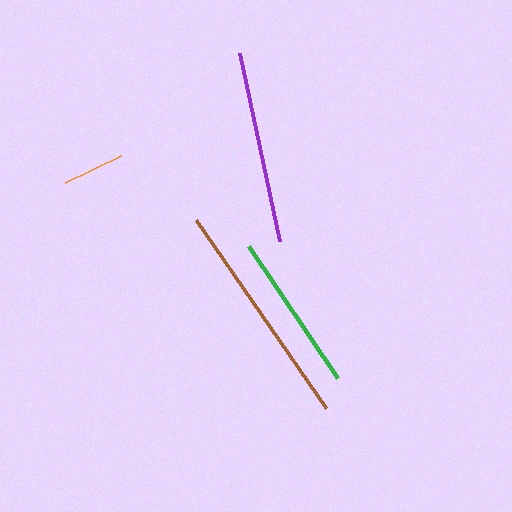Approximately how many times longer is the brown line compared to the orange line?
The brown line is approximately 3.7 times the length of the orange line.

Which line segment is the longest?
The brown line is the longest at approximately 229 pixels.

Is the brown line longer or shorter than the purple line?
The brown line is longer than the purple line.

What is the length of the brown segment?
The brown segment is approximately 229 pixels long.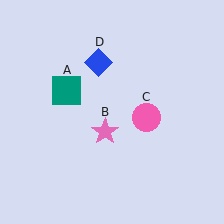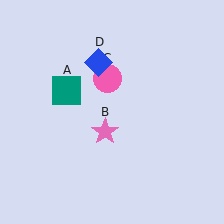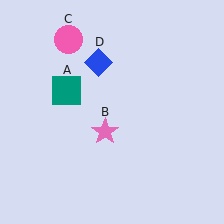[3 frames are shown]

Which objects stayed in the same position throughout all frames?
Teal square (object A) and pink star (object B) and blue diamond (object D) remained stationary.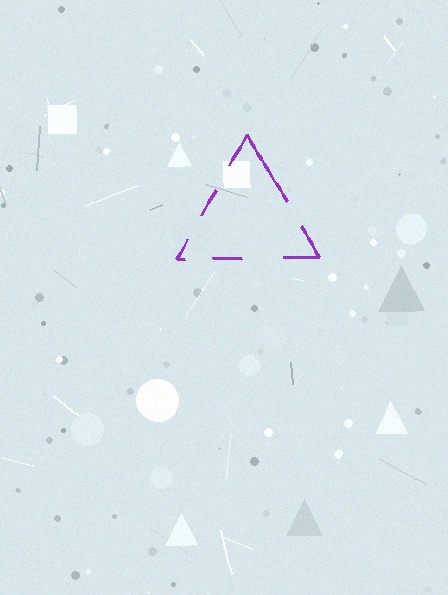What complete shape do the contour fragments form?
The contour fragments form a triangle.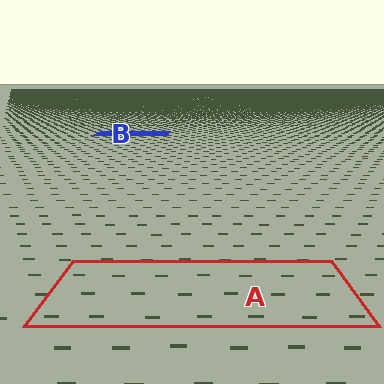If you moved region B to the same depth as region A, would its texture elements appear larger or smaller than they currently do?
They would appear larger. At a closer depth, the same texture elements are projected at a bigger on-screen size.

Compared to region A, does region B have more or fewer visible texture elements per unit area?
Region B has more texture elements per unit area — they are packed more densely because it is farther away.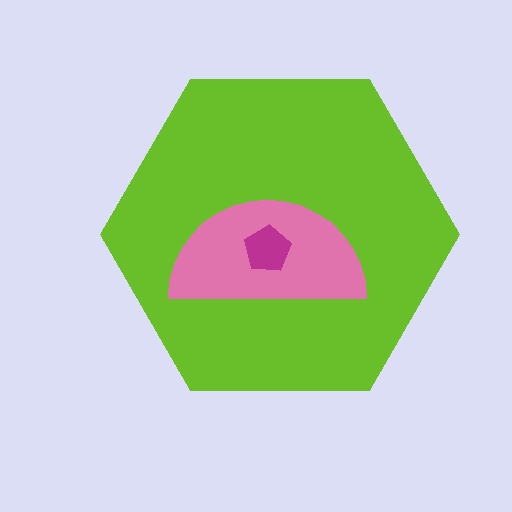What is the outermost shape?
The lime hexagon.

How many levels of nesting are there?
3.